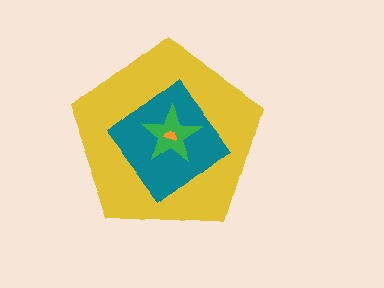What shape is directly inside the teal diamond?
The green star.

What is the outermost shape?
The yellow pentagon.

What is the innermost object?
The orange semicircle.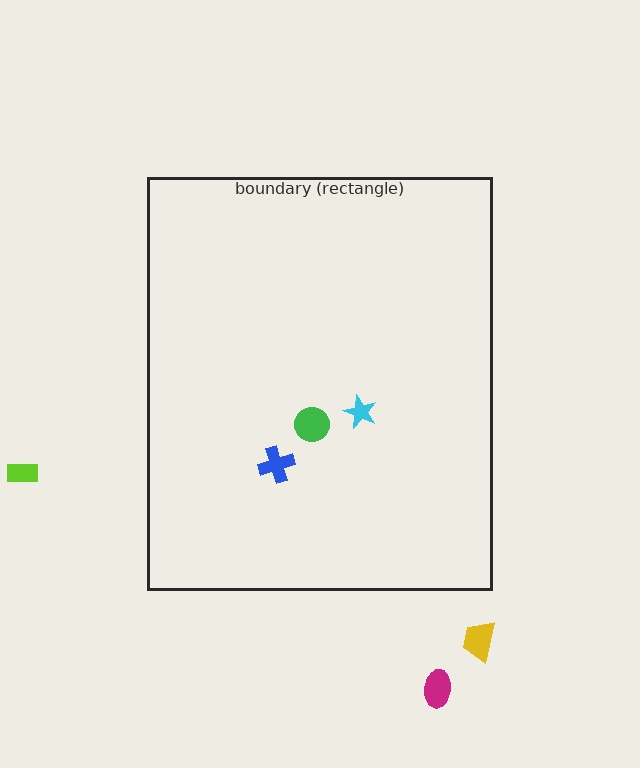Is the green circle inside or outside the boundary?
Inside.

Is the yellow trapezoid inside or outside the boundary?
Outside.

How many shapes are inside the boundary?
3 inside, 3 outside.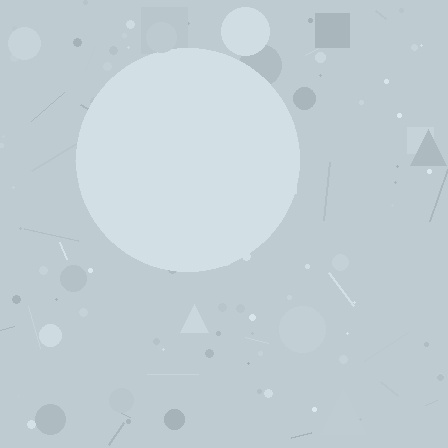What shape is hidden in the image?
A circle is hidden in the image.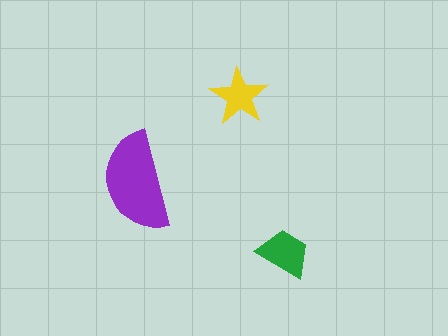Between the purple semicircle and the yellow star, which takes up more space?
The purple semicircle.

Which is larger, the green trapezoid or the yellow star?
The green trapezoid.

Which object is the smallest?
The yellow star.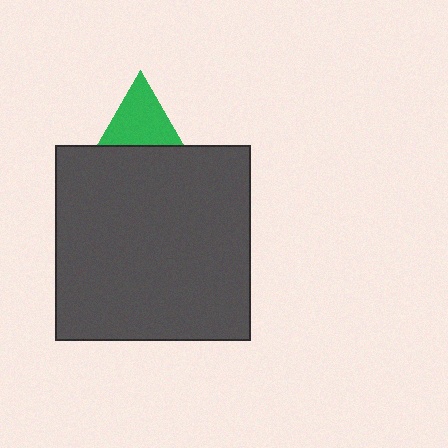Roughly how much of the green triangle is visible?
About half of it is visible (roughly 49%).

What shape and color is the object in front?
The object in front is a dark gray square.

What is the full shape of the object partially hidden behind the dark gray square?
The partially hidden object is a green triangle.